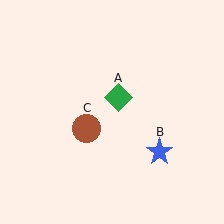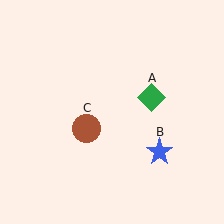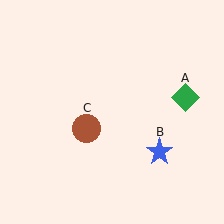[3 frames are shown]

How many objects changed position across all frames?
1 object changed position: green diamond (object A).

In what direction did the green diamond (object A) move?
The green diamond (object A) moved right.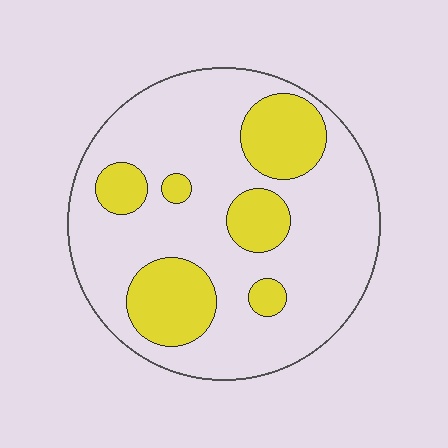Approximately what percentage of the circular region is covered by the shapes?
Approximately 25%.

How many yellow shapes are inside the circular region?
6.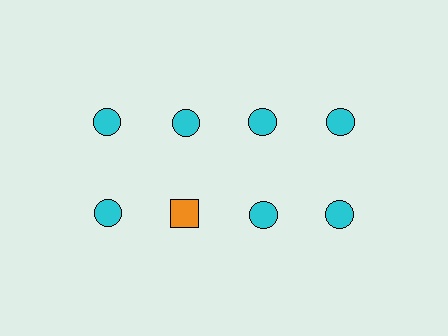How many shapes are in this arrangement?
There are 8 shapes arranged in a grid pattern.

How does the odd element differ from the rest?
It differs in both color (orange instead of cyan) and shape (square instead of circle).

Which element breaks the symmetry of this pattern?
The orange square in the second row, second from left column breaks the symmetry. All other shapes are cyan circles.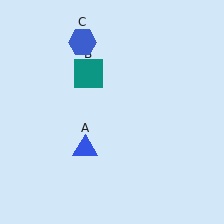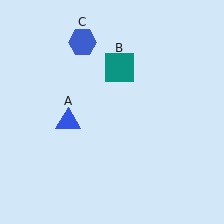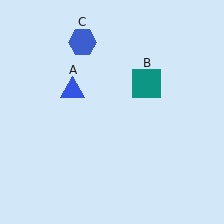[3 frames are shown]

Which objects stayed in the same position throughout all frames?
Blue hexagon (object C) remained stationary.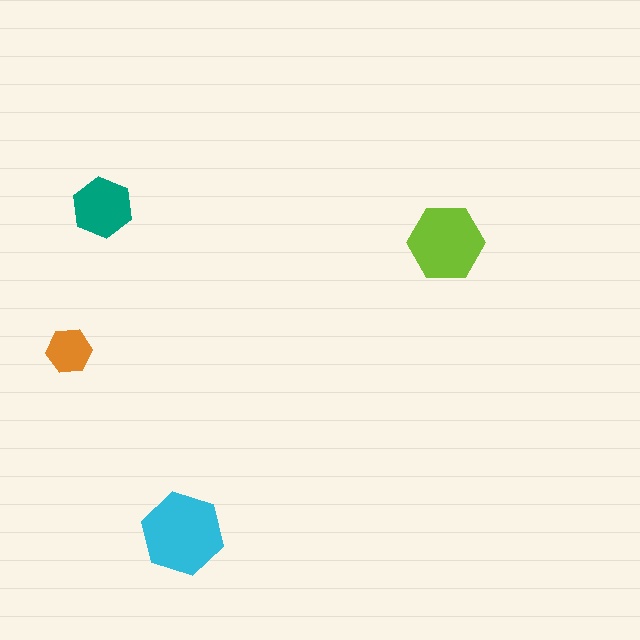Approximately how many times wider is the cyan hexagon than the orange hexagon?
About 2 times wider.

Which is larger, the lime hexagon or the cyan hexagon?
The cyan one.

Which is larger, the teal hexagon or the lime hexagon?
The lime one.